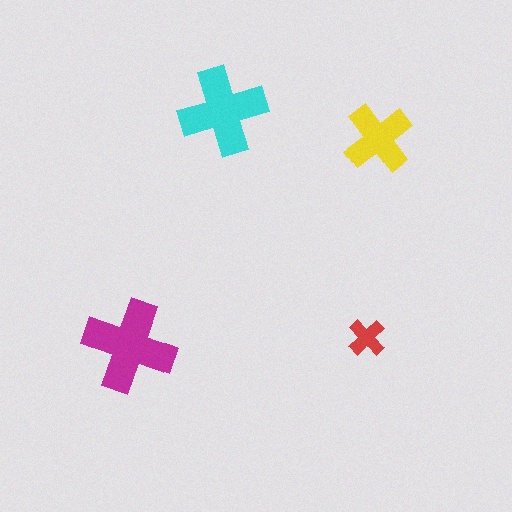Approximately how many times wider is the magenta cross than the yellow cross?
About 1.5 times wider.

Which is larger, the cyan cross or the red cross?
The cyan one.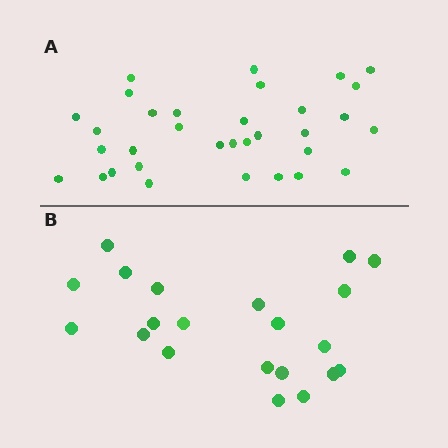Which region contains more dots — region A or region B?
Region A (the top region) has more dots.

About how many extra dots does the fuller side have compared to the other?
Region A has roughly 12 or so more dots than region B.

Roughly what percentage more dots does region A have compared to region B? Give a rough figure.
About 55% more.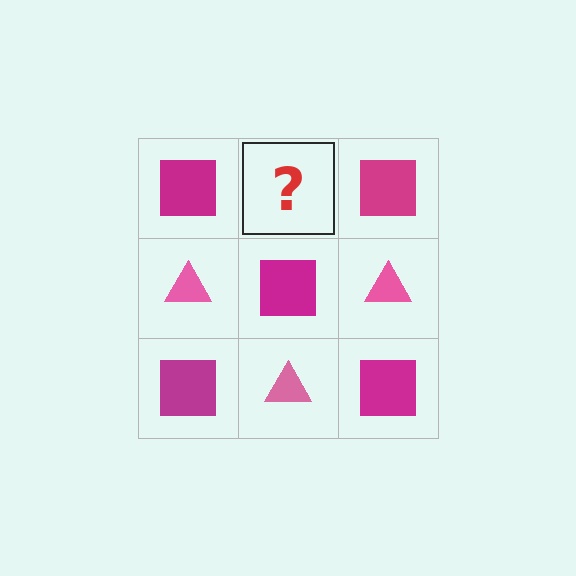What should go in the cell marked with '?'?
The missing cell should contain a pink triangle.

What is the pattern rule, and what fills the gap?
The rule is that it alternates magenta square and pink triangle in a checkerboard pattern. The gap should be filled with a pink triangle.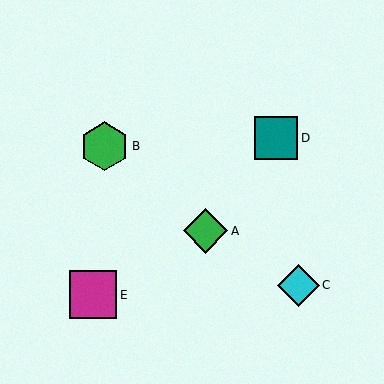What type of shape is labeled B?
Shape B is a green hexagon.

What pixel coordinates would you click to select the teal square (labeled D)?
Click at (276, 138) to select the teal square D.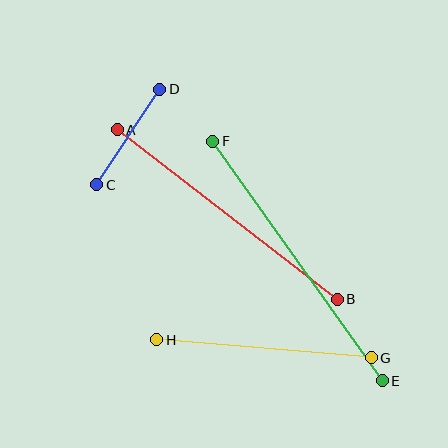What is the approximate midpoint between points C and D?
The midpoint is at approximately (128, 137) pixels.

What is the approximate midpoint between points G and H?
The midpoint is at approximately (264, 349) pixels.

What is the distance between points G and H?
The distance is approximately 215 pixels.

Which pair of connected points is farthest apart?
Points E and F are farthest apart.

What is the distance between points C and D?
The distance is approximately 114 pixels.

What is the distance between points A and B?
The distance is approximately 277 pixels.